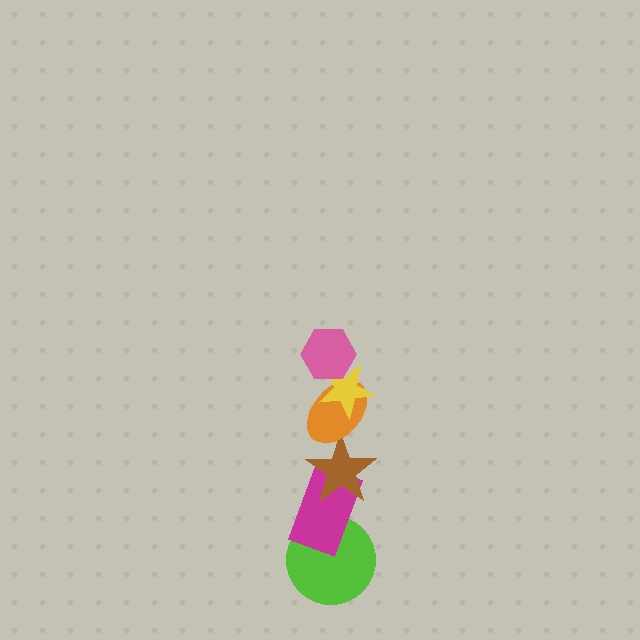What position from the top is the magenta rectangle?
The magenta rectangle is 5th from the top.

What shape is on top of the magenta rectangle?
The brown star is on top of the magenta rectangle.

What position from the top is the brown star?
The brown star is 4th from the top.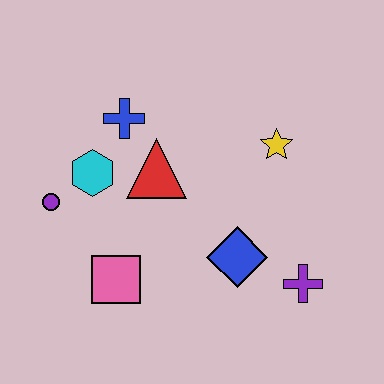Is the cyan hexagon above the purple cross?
Yes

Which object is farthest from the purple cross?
The purple circle is farthest from the purple cross.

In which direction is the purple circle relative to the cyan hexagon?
The purple circle is to the left of the cyan hexagon.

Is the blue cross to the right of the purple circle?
Yes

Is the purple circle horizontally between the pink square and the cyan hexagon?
No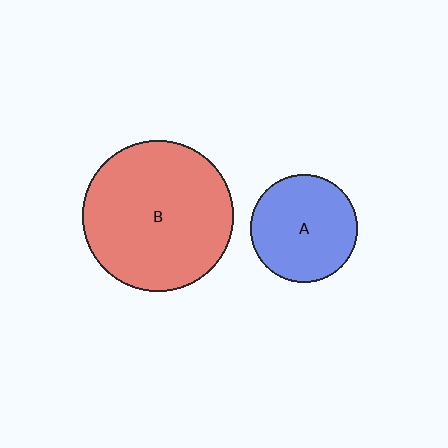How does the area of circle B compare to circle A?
Approximately 2.0 times.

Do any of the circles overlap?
No, none of the circles overlap.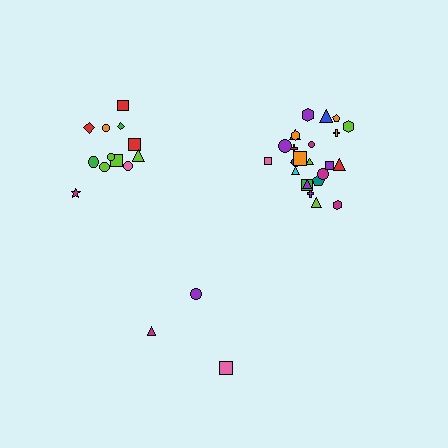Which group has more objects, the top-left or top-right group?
The top-right group.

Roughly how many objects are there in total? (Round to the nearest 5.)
Roughly 40 objects in total.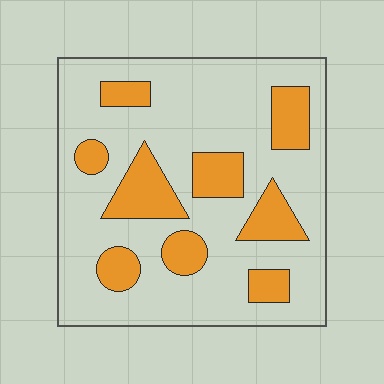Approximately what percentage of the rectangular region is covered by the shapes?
Approximately 25%.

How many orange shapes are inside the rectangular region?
9.